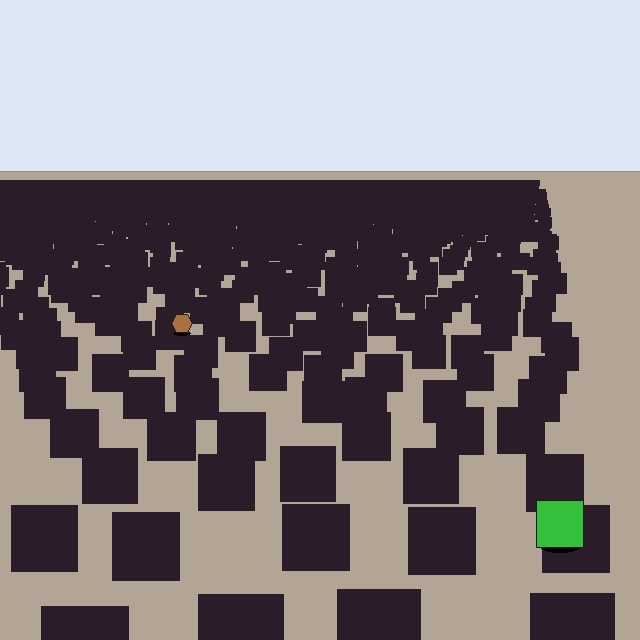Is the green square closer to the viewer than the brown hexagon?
Yes. The green square is closer — you can tell from the texture gradient: the ground texture is coarser near it.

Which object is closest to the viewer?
The green square is closest. The texture marks near it are larger and more spread out.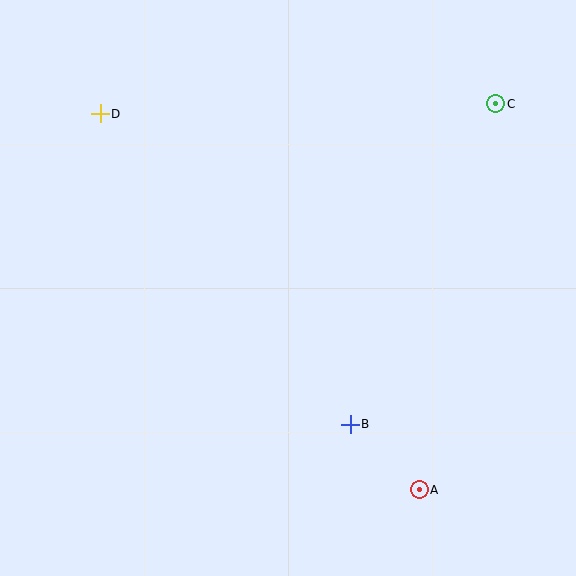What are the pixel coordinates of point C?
Point C is at (496, 104).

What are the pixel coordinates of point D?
Point D is at (100, 114).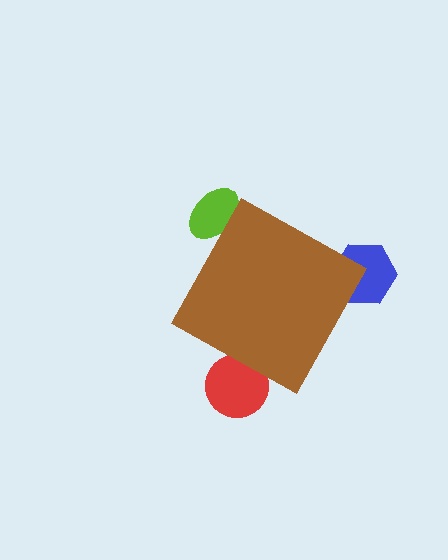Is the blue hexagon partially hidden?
Yes, the blue hexagon is partially hidden behind the brown diamond.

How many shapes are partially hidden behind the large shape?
3 shapes are partially hidden.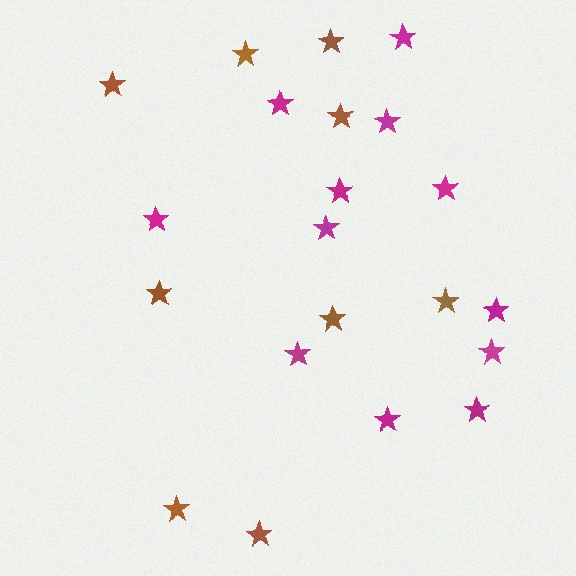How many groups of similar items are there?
There are 2 groups: one group of magenta stars (12) and one group of brown stars (9).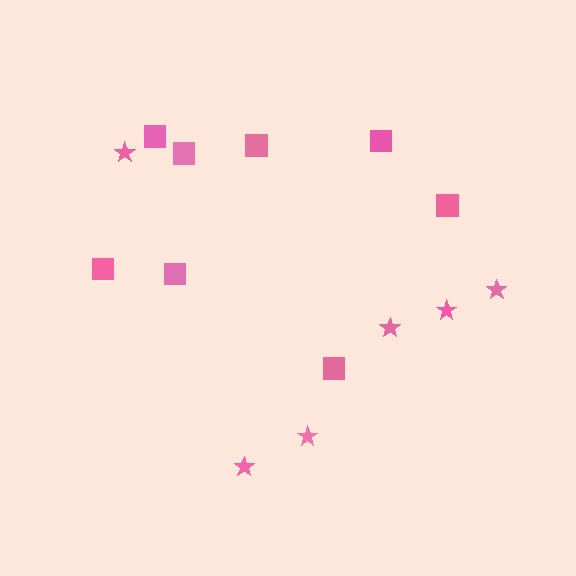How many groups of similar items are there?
There are 2 groups: one group of stars (6) and one group of squares (8).